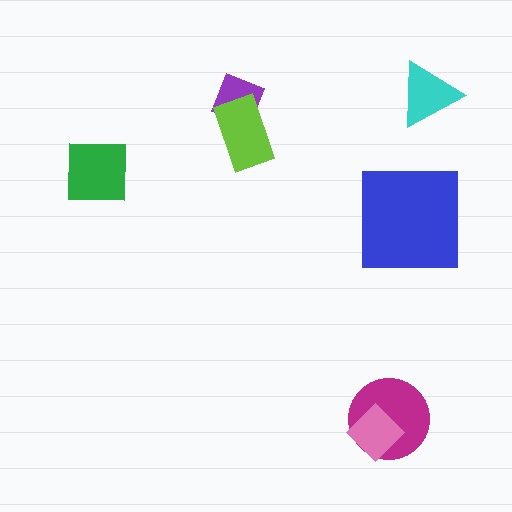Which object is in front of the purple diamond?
The lime rectangle is in front of the purple diamond.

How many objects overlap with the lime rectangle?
1 object overlaps with the lime rectangle.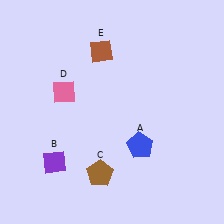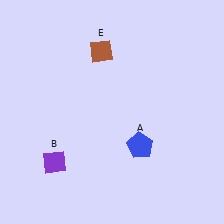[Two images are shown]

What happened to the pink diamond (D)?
The pink diamond (D) was removed in Image 2. It was in the top-left area of Image 1.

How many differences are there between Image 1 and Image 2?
There are 2 differences between the two images.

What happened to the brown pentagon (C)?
The brown pentagon (C) was removed in Image 2. It was in the bottom-left area of Image 1.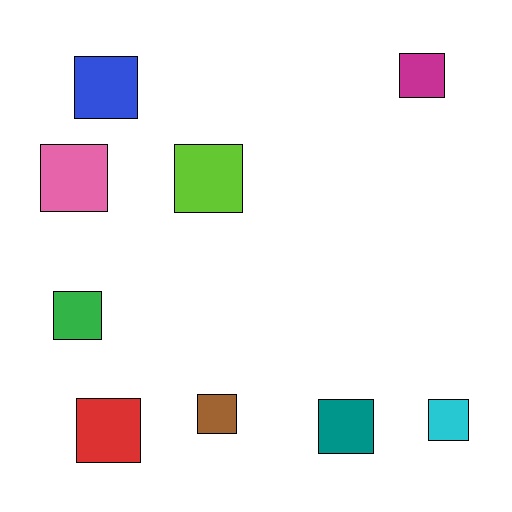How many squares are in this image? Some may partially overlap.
There are 9 squares.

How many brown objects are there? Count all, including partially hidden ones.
There is 1 brown object.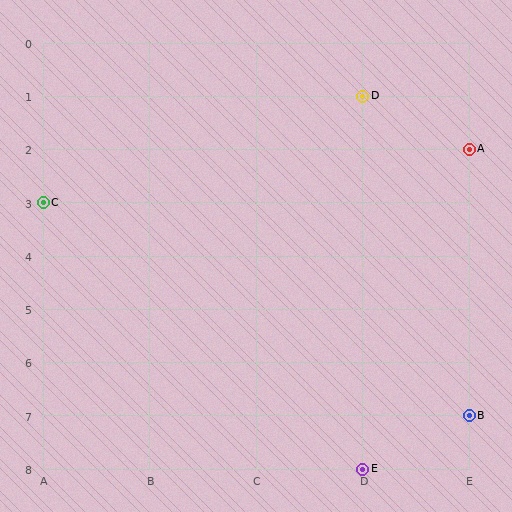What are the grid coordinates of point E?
Point E is at grid coordinates (D, 8).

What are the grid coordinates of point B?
Point B is at grid coordinates (E, 7).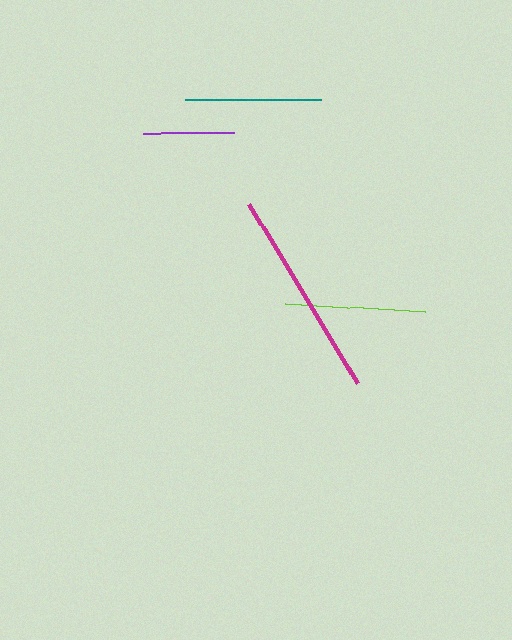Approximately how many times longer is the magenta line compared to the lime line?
The magenta line is approximately 1.5 times the length of the lime line.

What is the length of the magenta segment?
The magenta segment is approximately 210 pixels long.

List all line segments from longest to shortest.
From longest to shortest: magenta, lime, teal, purple.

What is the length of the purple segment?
The purple segment is approximately 91 pixels long.